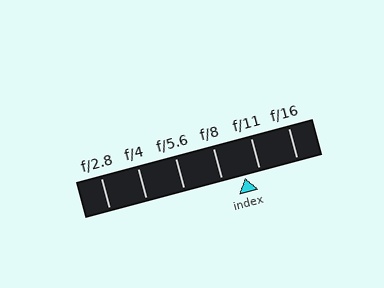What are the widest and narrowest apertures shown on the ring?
The widest aperture shown is f/2.8 and the narrowest is f/16.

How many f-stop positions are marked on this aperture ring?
There are 6 f-stop positions marked.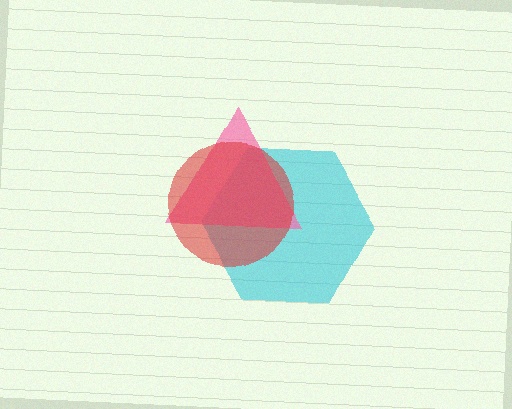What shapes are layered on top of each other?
The layered shapes are: a cyan hexagon, a pink triangle, a red circle.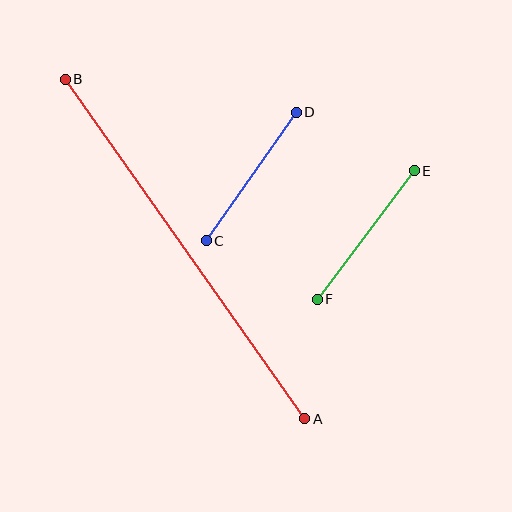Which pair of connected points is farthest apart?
Points A and B are farthest apart.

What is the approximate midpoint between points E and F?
The midpoint is at approximately (366, 235) pixels.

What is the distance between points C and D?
The distance is approximately 157 pixels.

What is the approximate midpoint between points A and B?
The midpoint is at approximately (185, 249) pixels.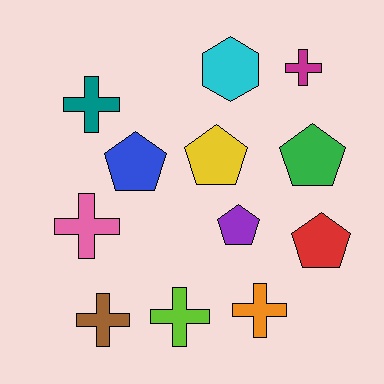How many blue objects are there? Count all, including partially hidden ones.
There is 1 blue object.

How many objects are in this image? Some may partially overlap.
There are 12 objects.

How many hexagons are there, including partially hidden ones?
There is 1 hexagon.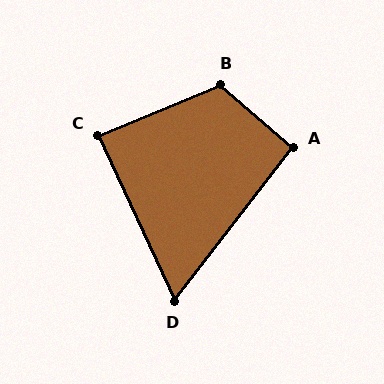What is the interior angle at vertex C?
Approximately 87 degrees (approximately right).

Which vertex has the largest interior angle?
B, at approximately 117 degrees.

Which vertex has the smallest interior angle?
D, at approximately 63 degrees.